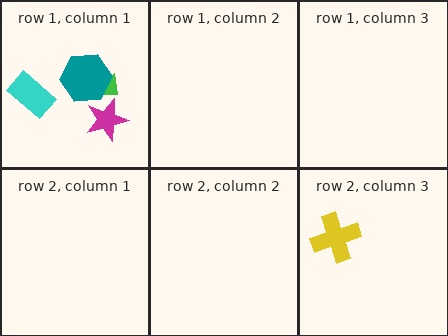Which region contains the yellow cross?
The row 2, column 3 region.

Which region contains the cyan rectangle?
The row 1, column 1 region.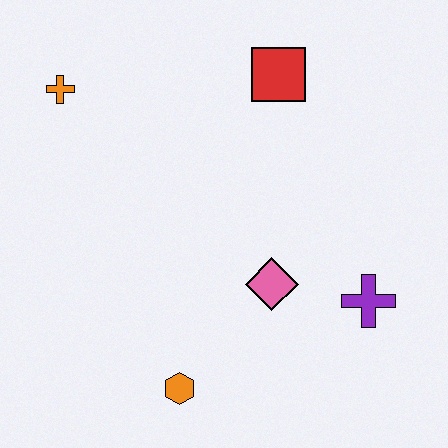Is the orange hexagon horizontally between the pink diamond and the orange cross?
Yes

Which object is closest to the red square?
The pink diamond is closest to the red square.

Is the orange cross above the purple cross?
Yes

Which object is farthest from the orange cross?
The purple cross is farthest from the orange cross.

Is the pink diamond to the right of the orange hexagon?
Yes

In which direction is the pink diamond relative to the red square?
The pink diamond is below the red square.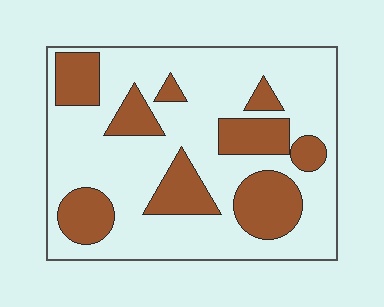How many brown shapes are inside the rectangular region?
9.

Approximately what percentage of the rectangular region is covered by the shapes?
Approximately 30%.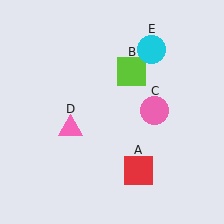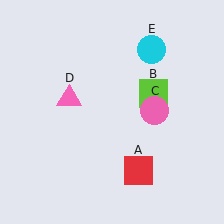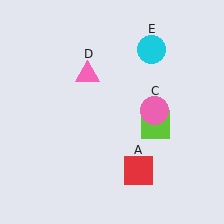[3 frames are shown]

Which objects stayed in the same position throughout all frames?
Red square (object A) and pink circle (object C) and cyan circle (object E) remained stationary.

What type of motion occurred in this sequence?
The lime square (object B), pink triangle (object D) rotated clockwise around the center of the scene.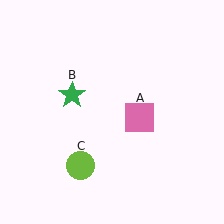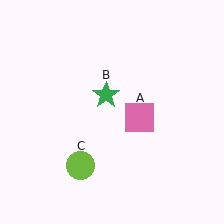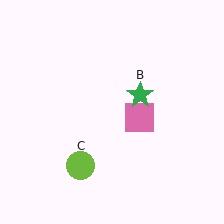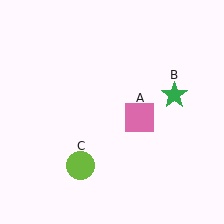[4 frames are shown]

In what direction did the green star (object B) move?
The green star (object B) moved right.